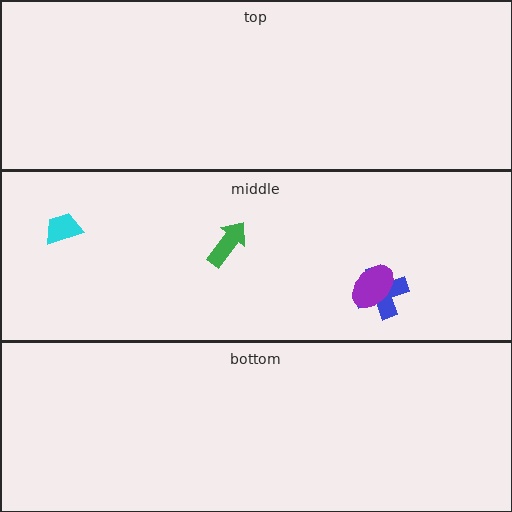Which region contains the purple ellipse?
The middle region.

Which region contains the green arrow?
The middle region.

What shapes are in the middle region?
The blue cross, the purple ellipse, the green arrow, the cyan trapezoid.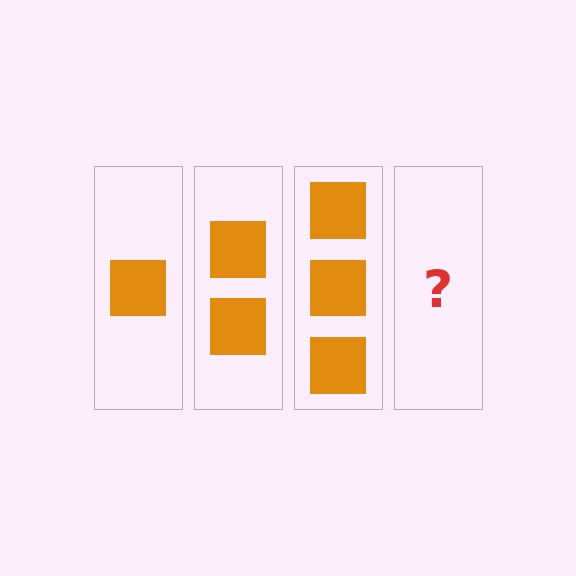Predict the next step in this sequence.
The next step is 4 squares.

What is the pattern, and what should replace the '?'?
The pattern is that each step adds one more square. The '?' should be 4 squares.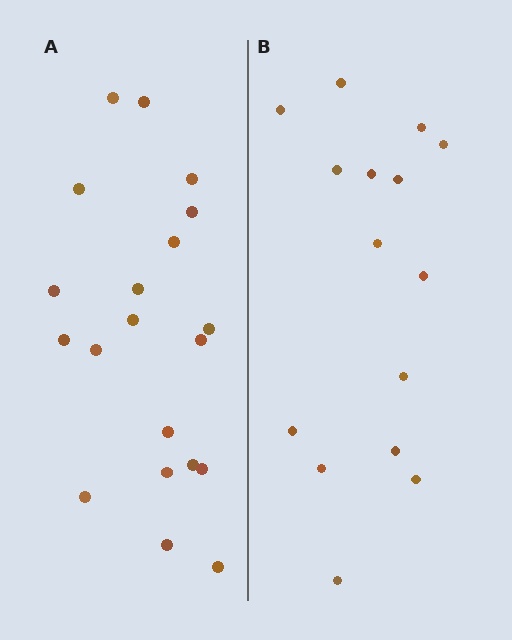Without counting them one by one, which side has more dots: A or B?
Region A (the left region) has more dots.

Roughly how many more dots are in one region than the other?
Region A has about 5 more dots than region B.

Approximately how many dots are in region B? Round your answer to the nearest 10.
About 20 dots. (The exact count is 15, which rounds to 20.)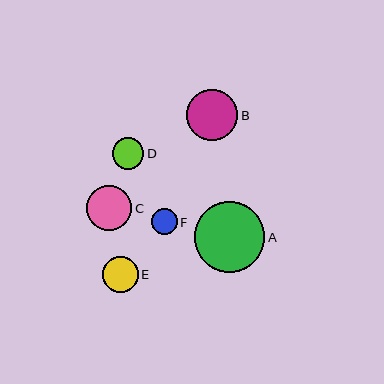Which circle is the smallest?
Circle F is the smallest with a size of approximately 26 pixels.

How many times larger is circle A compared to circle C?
Circle A is approximately 1.6 times the size of circle C.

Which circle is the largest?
Circle A is the largest with a size of approximately 70 pixels.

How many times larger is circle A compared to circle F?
Circle A is approximately 2.7 times the size of circle F.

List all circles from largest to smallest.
From largest to smallest: A, B, C, E, D, F.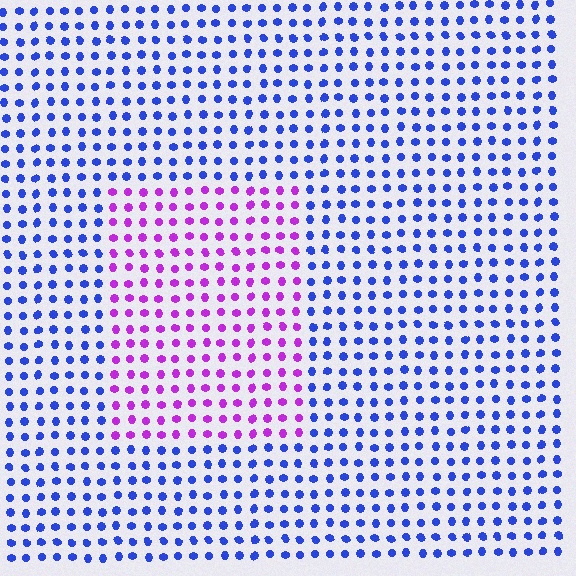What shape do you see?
I see a rectangle.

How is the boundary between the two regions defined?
The boundary is defined purely by a slight shift in hue (about 61 degrees). Spacing, size, and orientation are identical on both sides.